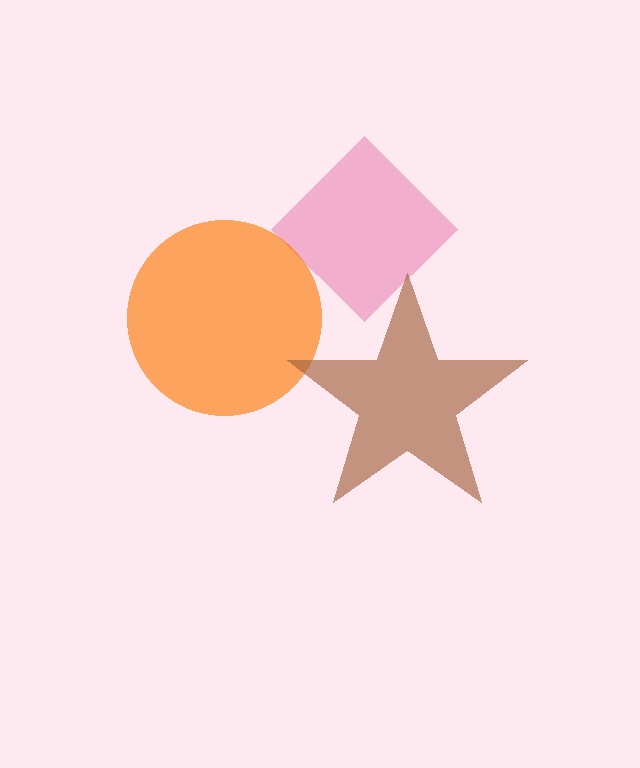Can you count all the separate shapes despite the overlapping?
Yes, there are 3 separate shapes.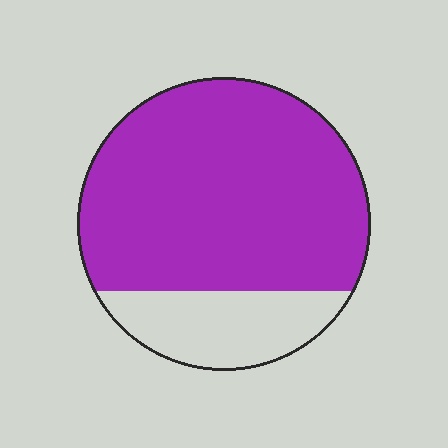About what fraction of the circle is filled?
About four fifths (4/5).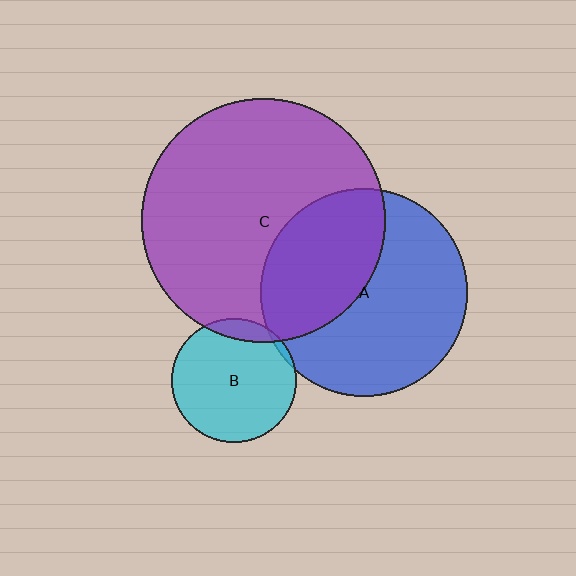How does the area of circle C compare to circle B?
Approximately 3.8 times.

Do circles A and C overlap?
Yes.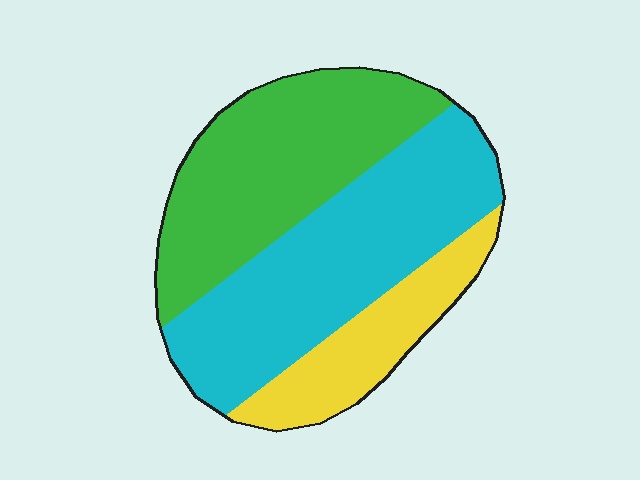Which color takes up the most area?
Cyan, at roughly 45%.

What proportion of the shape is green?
Green takes up about three eighths (3/8) of the shape.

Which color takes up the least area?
Yellow, at roughly 20%.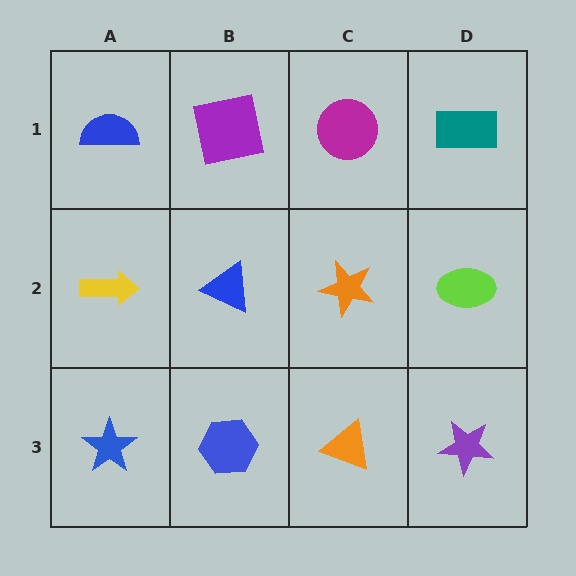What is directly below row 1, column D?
A lime ellipse.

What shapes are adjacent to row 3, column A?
A yellow arrow (row 2, column A), a blue hexagon (row 3, column B).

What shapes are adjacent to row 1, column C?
An orange star (row 2, column C), a purple square (row 1, column B), a teal rectangle (row 1, column D).